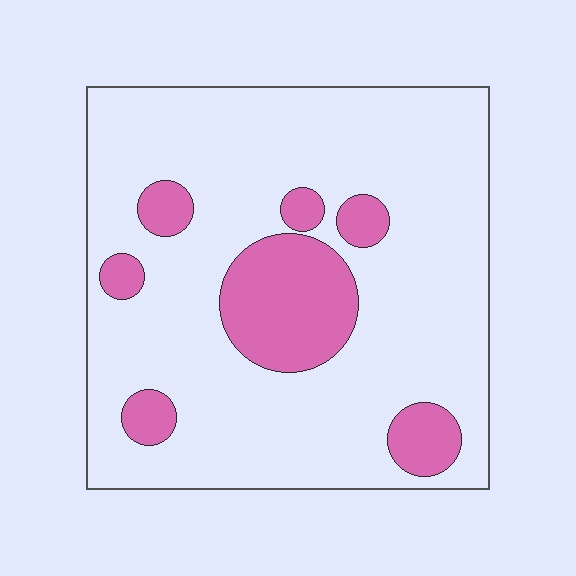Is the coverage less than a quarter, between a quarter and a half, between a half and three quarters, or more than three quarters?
Less than a quarter.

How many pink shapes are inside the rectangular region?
7.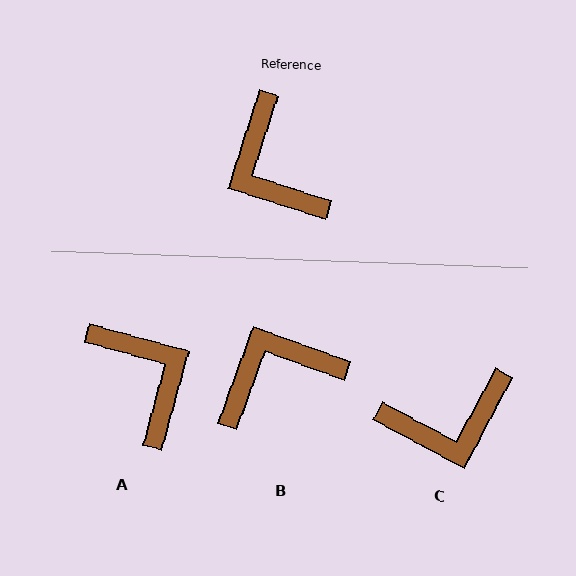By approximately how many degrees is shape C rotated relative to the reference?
Approximately 80 degrees counter-clockwise.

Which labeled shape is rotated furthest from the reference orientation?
A, about 177 degrees away.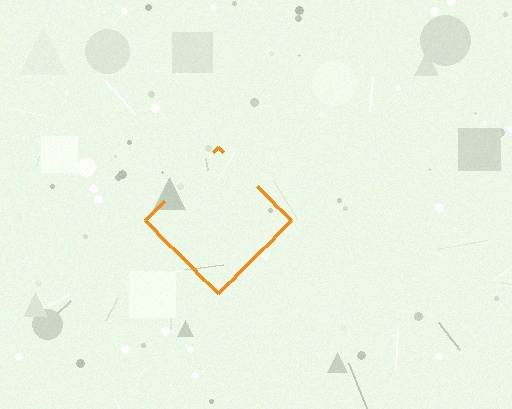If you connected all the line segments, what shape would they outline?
They would outline a diamond.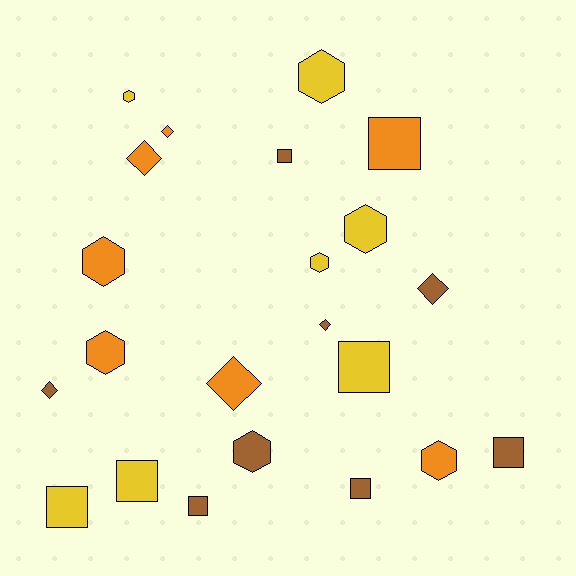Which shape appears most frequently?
Square, with 8 objects.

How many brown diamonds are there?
There are 3 brown diamonds.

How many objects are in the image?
There are 22 objects.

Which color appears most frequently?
Brown, with 8 objects.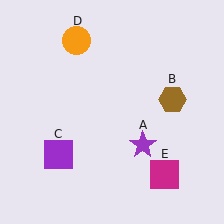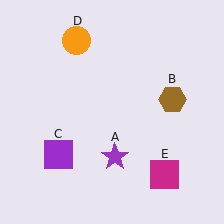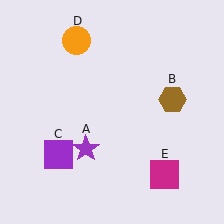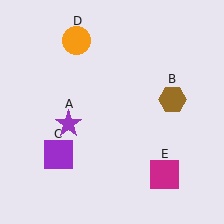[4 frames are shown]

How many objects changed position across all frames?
1 object changed position: purple star (object A).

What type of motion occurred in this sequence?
The purple star (object A) rotated clockwise around the center of the scene.